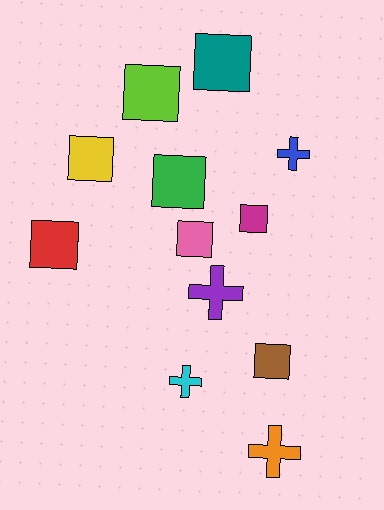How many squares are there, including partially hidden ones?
There are 8 squares.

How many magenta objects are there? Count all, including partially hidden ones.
There is 1 magenta object.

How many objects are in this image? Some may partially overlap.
There are 12 objects.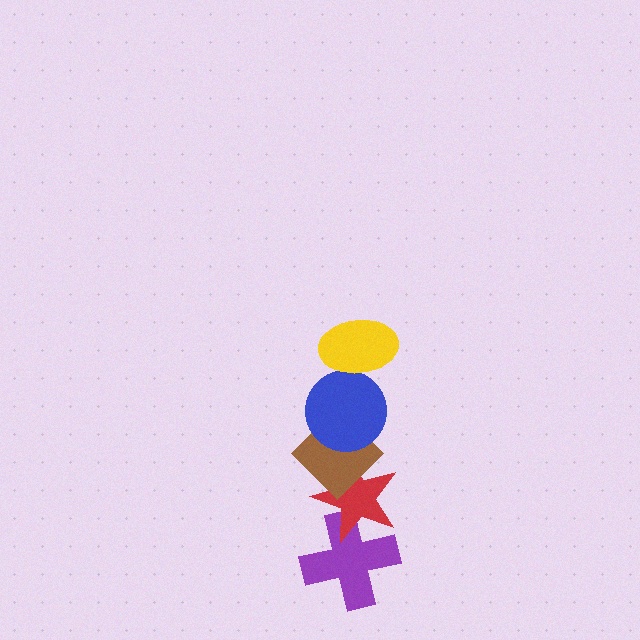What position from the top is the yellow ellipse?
The yellow ellipse is 1st from the top.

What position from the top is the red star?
The red star is 4th from the top.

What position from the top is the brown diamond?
The brown diamond is 3rd from the top.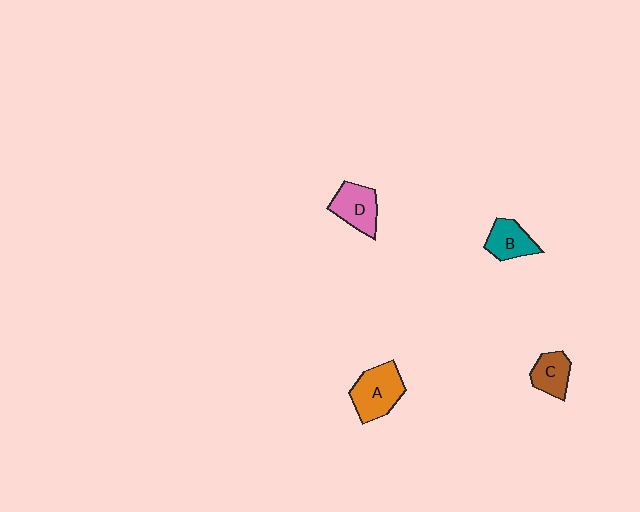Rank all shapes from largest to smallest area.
From largest to smallest: A (orange), D (pink), B (teal), C (brown).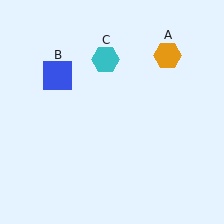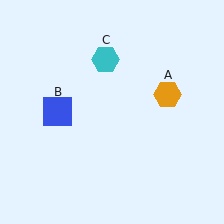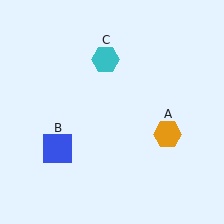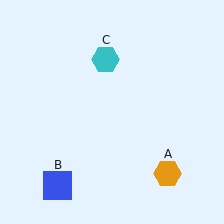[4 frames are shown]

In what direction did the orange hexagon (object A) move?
The orange hexagon (object A) moved down.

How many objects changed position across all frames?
2 objects changed position: orange hexagon (object A), blue square (object B).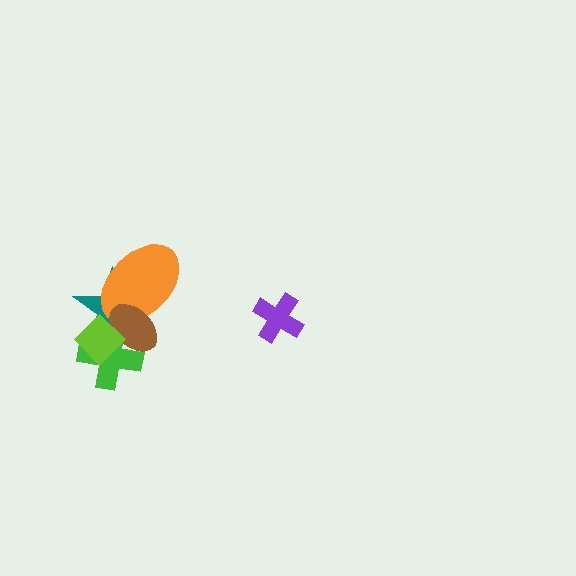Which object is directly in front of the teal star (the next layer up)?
The orange ellipse is directly in front of the teal star.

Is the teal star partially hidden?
Yes, it is partially covered by another shape.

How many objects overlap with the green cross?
3 objects overlap with the green cross.